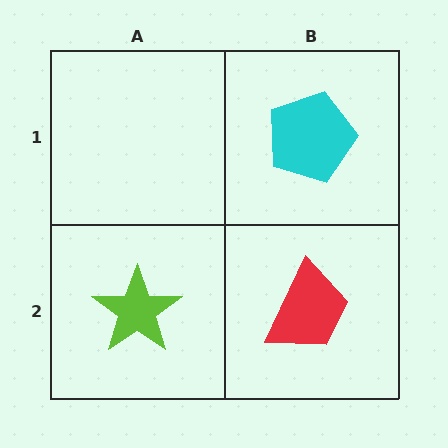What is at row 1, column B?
A cyan pentagon.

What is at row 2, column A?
A lime star.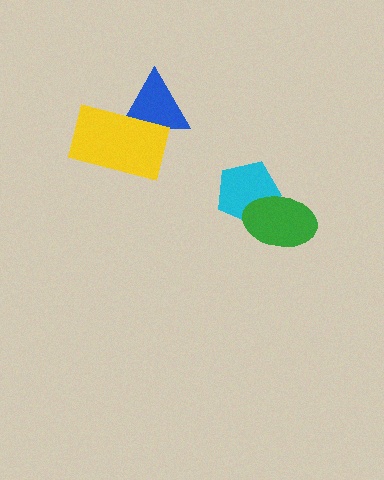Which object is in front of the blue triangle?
The yellow rectangle is in front of the blue triangle.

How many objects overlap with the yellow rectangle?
1 object overlaps with the yellow rectangle.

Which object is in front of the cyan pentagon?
The green ellipse is in front of the cyan pentagon.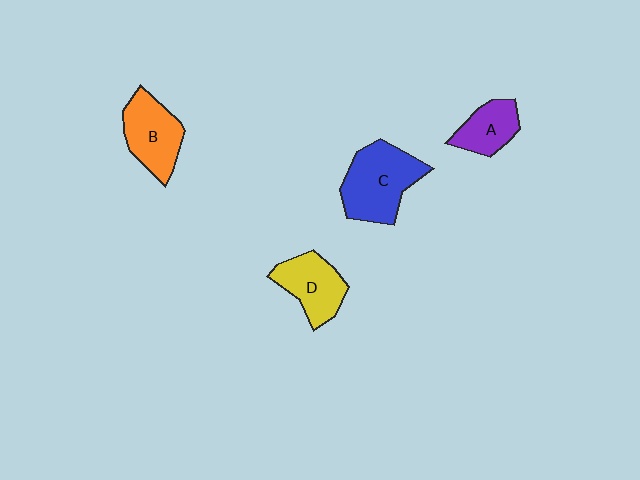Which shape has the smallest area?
Shape A (purple).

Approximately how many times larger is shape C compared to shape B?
Approximately 1.3 times.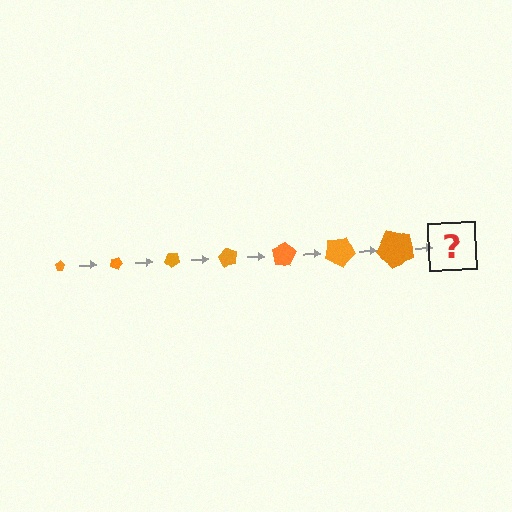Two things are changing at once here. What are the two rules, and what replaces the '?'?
The two rules are that the pentagon grows larger each step and it rotates 20 degrees each step. The '?' should be a pentagon, larger than the previous one and rotated 140 degrees from the start.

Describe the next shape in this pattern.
It should be a pentagon, larger than the previous one and rotated 140 degrees from the start.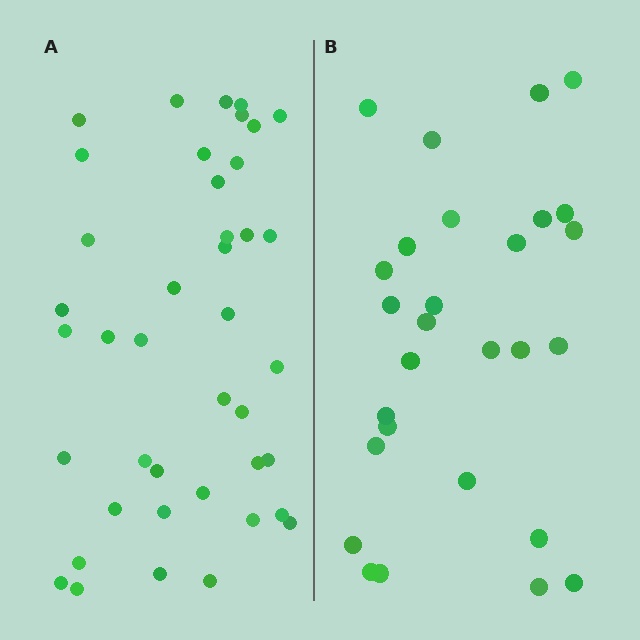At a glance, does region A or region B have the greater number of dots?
Region A (the left region) has more dots.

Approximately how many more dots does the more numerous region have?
Region A has approximately 15 more dots than region B.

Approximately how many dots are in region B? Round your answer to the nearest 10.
About 30 dots. (The exact count is 28, which rounds to 30.)